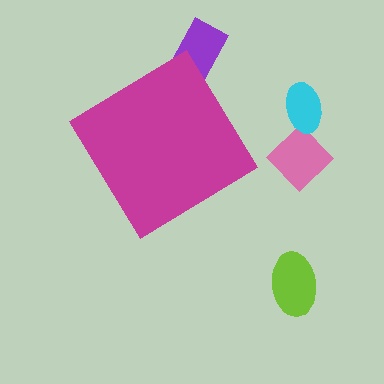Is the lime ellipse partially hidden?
No, the lime ellipse is fully visible.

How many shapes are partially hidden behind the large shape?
1 shape is partially hidden.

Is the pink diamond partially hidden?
No, the pink diamond is fully visible.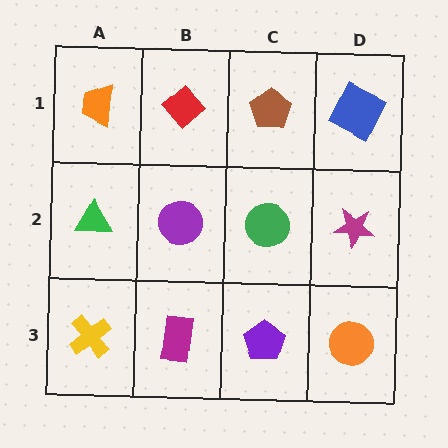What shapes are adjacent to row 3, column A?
A green triangle (row 2, column A), a magenta rectangle (row 3, column B).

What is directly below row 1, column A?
A green triangle.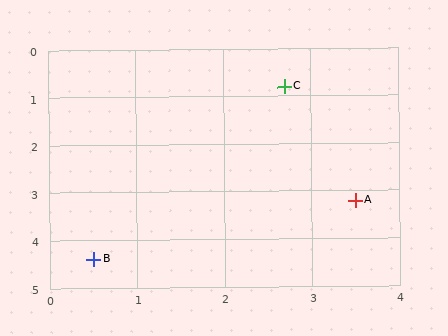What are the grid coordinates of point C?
Point C is at approximately (2.7, 0.8).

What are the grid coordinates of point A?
Point A is at approximately (3.5, 3.2).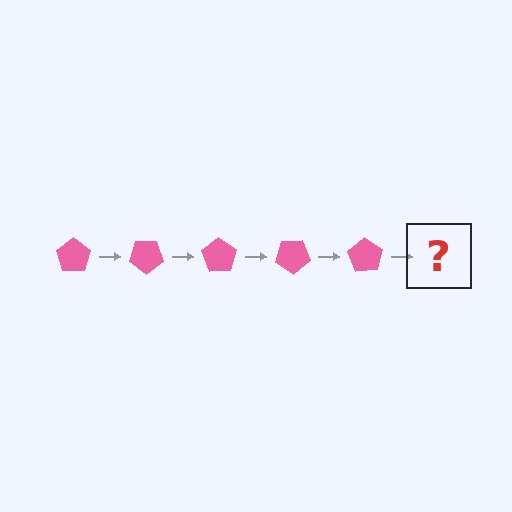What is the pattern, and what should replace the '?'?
The pattern is that the pentagon rotates 35 degrees each step. The '?' should be a pink pentagon rotated 175 degrees.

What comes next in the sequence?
The next element should be a pink pentagon rotated 175 degrees.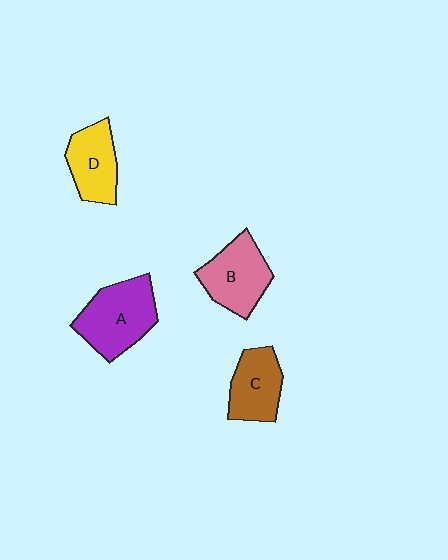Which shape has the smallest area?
Shape D (yellow).